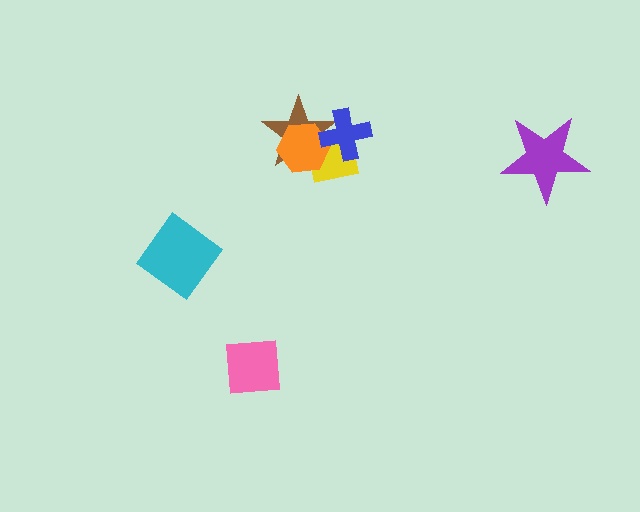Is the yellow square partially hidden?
Yes, it is partially covered by another shape.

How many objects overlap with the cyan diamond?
0 objects overlap with the cyan diamond.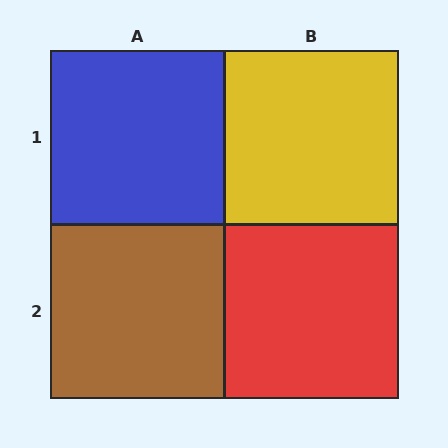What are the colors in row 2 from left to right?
Brown, red.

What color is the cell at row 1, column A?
Blue.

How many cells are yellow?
1 cell is yellow.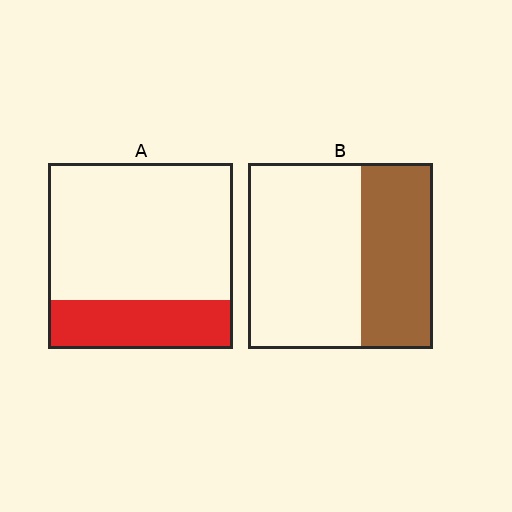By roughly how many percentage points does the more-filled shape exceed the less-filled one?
By roughly 15 percentage points (B over A).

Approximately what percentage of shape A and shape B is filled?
A is approximately 25% and B is approximately 40%.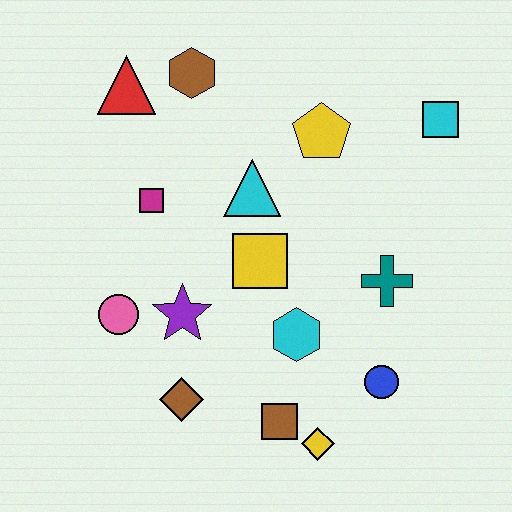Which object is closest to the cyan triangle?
The yellow square is closest to the cyan triangle.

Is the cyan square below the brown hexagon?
Yes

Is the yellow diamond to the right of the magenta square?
Yes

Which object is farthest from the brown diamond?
The cyan square is farthest from the brown diamond.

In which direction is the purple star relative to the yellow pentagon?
The purple star is below the yellow pentagon.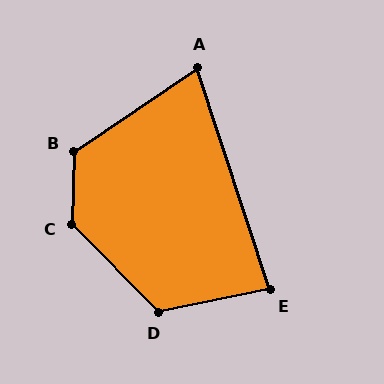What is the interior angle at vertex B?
Approximately 126 degrees (obtuse).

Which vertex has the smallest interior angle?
A, at approximately 74 degrees.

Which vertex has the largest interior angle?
C, at approximately 133 degrees.